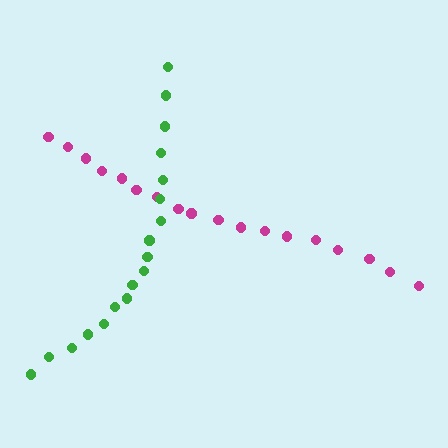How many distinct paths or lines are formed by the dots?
There are 2 distinct paths.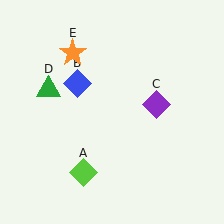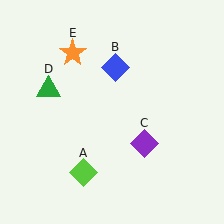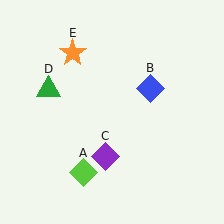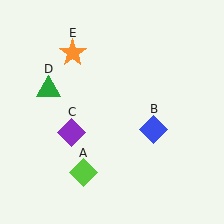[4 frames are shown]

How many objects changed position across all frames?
2 objects changed position: blue diamond (object B), purple diamond (object C).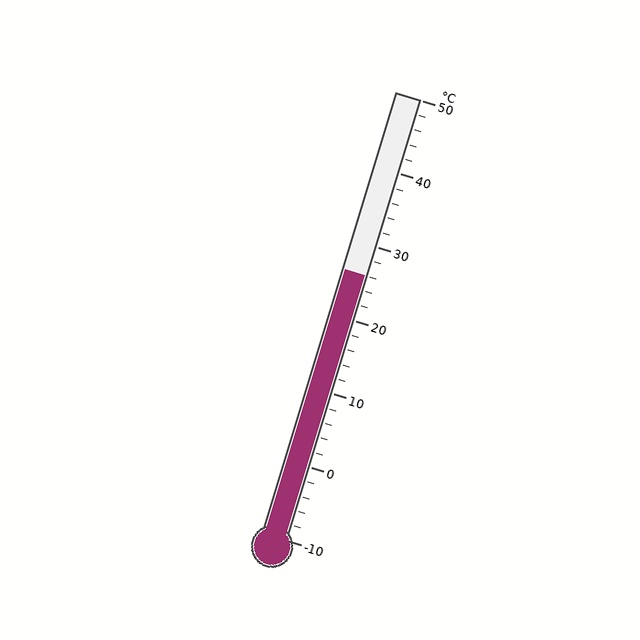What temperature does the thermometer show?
The thermometer shows approximately 26°C.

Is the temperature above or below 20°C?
The temperature is above 20°C.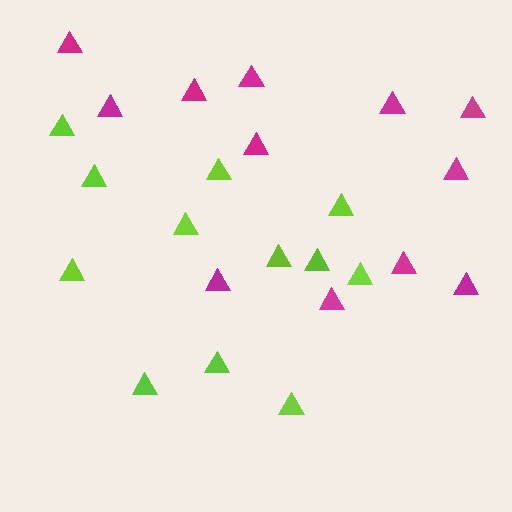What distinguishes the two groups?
There are 2 groups: one group of lime triangles (12) and one group of magenta triangles (12).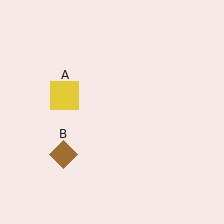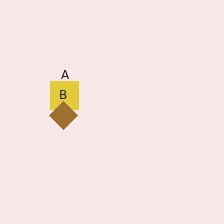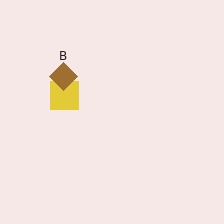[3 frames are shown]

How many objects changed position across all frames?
1 object changed position: brown diamond (object B).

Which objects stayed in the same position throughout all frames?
Yellow square (object A) remained stationary.